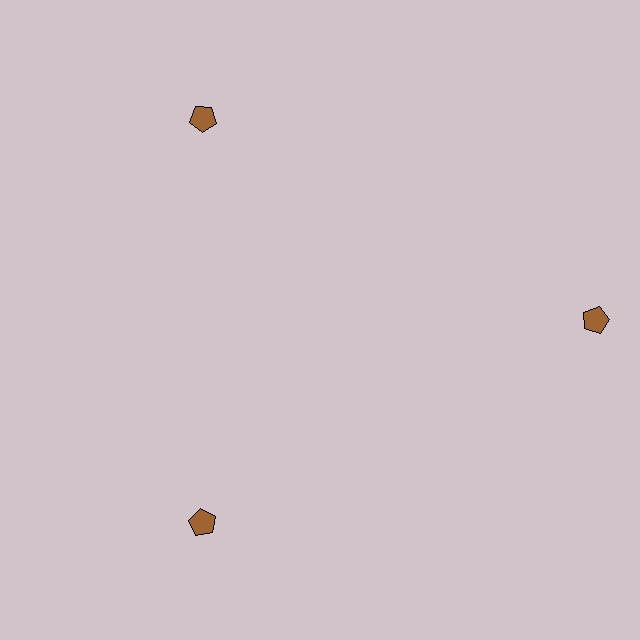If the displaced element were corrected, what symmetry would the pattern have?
It would have 3-fold rotational symmetry — the pattern would map onto itself every 120 degrees.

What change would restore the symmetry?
The symmetry would be restored by moving it inward, back onto the ring so that all 3 pentagons sit at equal angles and equal distance from the center.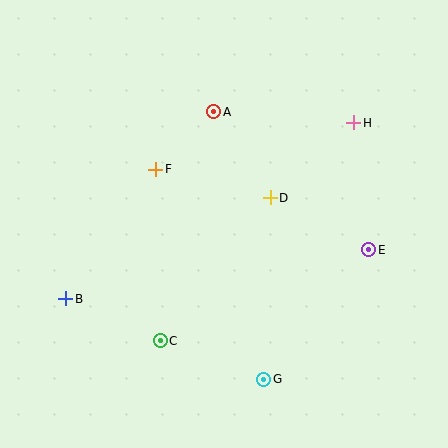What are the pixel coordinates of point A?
Point A is at (214, 112).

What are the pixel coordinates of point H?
Point H is at (354, 123).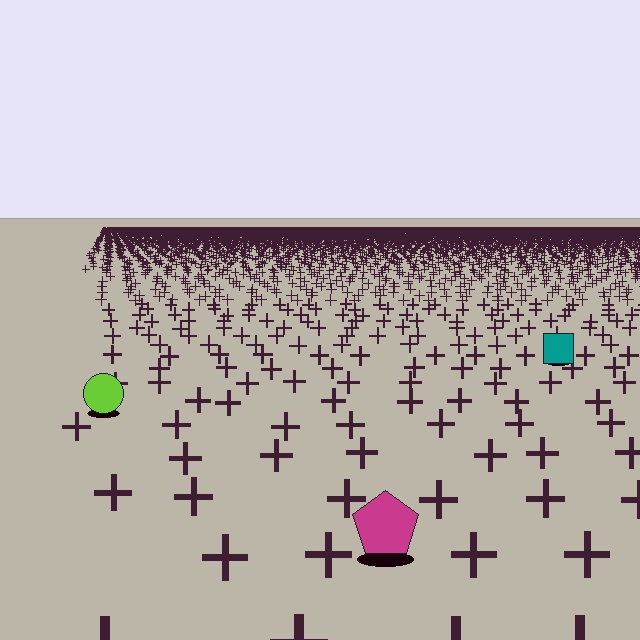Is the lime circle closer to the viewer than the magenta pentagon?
No. The magenta pentagon is closer — you can tell from the texture gradient: the ground texture is coarser near it.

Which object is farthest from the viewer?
The teal square is farthest from the viewer. It appears smaller and the ground texture around it is denser.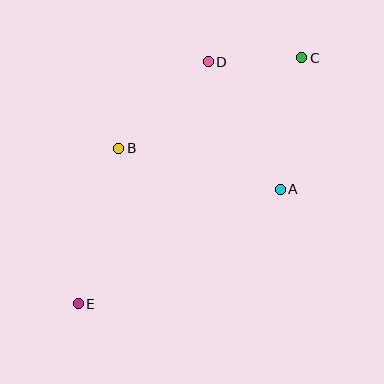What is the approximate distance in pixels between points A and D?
The distance between A and D is approximately 147 pixels.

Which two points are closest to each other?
Points C and D are closest to each other.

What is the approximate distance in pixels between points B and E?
The distance between B and E is approximately 161 pixels.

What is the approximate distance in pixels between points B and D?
The distance between B and D is approximately 124 pixels.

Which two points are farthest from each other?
Points C and E are farthest from each other.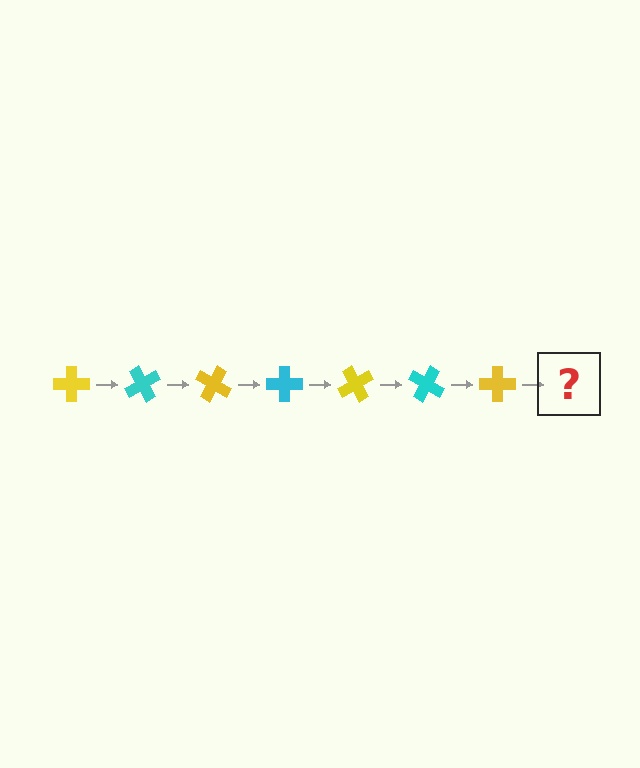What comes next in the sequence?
The next element should be a cyan cross, rotated 420 degrees from the start.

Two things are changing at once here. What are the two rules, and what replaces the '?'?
The two rules are that it rotates 60 degrees each step and the color cycles through yellow and cyan. The '?' should be a cyan cross, rotated 420 degrees from the start.